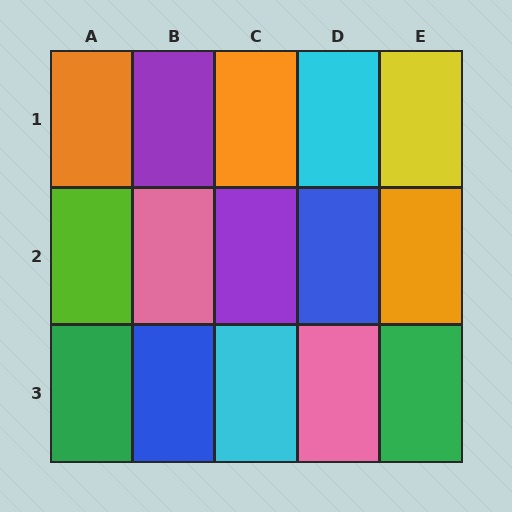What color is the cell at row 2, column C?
Purple.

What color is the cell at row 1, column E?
Yellow.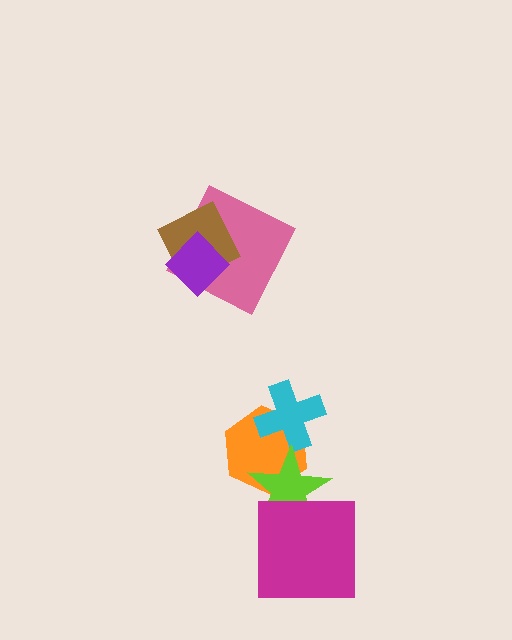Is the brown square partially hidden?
Yes, it is partially covered by another shape.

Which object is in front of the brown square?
The purple diamond is in front of the brown square.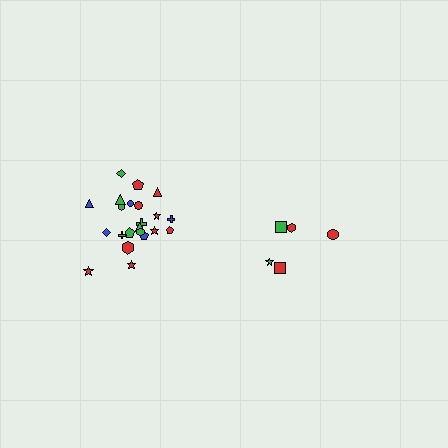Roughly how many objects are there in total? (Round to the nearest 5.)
Roughly 25 objects in total.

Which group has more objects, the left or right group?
The left group.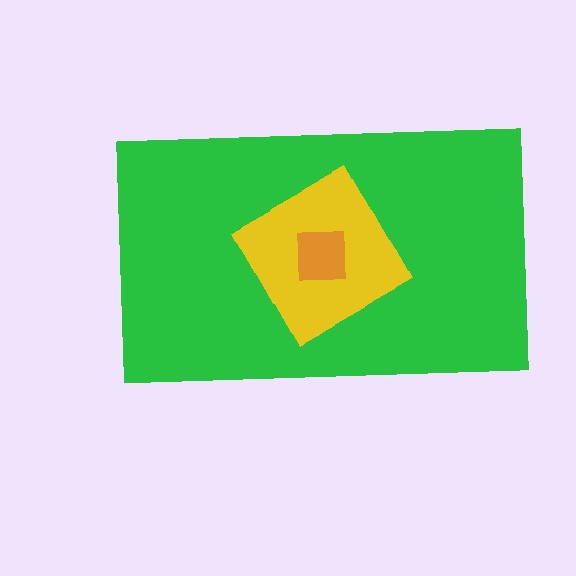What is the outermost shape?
The green rectangle.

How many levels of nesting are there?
3.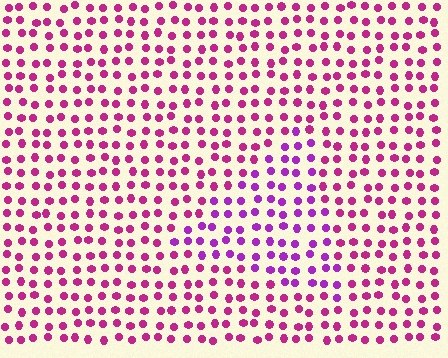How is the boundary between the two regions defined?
The boundary is defined purely by a slight shift in hue (about 30 degrees). Spacing, size, and orientation are identical on both sides.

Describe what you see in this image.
The image is filled with small magenta elements in a uniform arrangement. A triangle-shaped region is visible where the elements are tinted to a slightly different hue, forming a subtle color boundary.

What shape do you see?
I see a triangle.